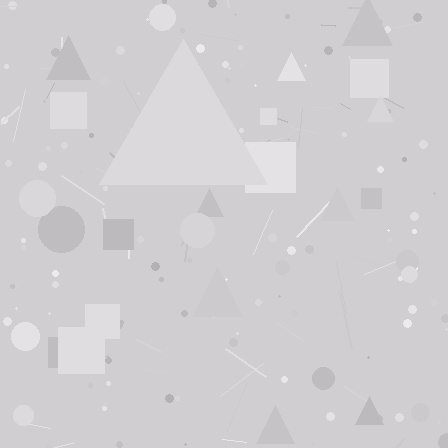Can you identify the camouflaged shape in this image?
The camouflaged shape is a triangle.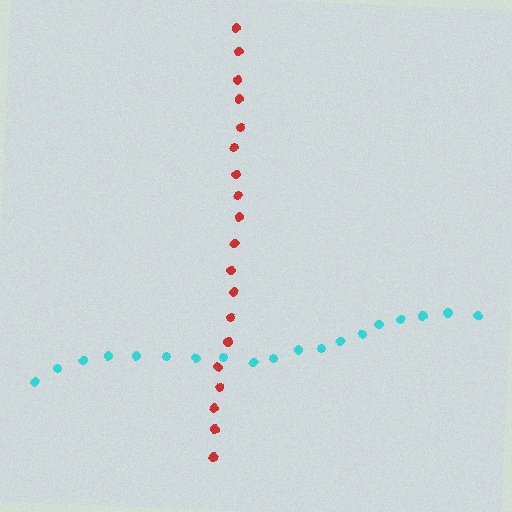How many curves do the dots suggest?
There are 2 distinct paths.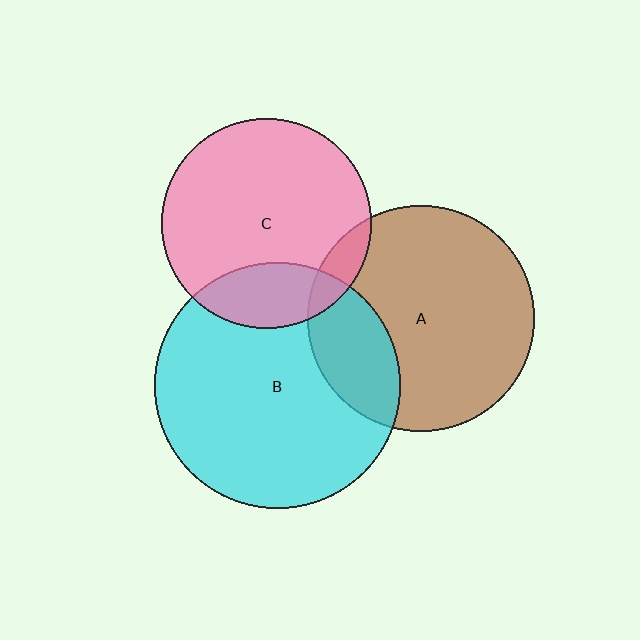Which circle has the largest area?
Circle B (cyan).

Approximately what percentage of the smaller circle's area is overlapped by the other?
Approximately 25%.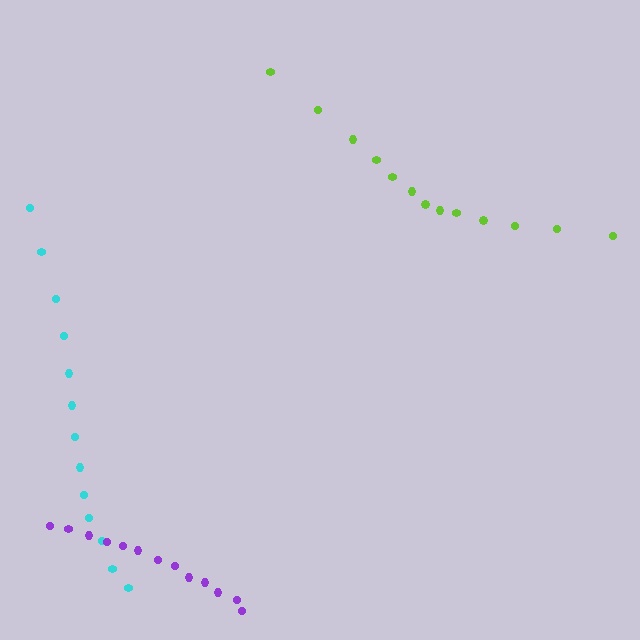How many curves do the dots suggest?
There are 3 distinct paths.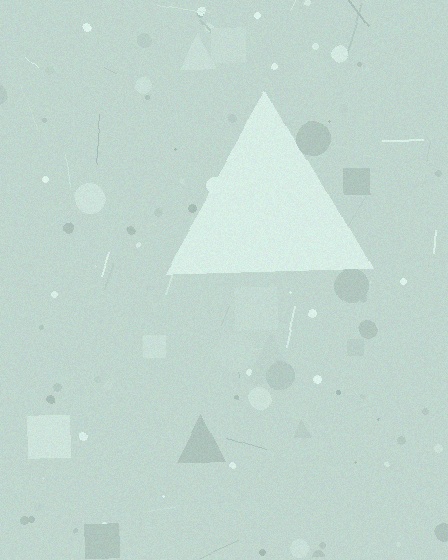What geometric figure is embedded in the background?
A triangle is embedded in the background.